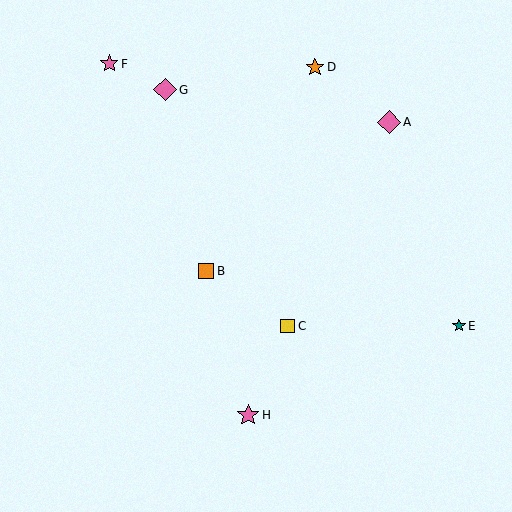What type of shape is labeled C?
Shape C is a yellow square.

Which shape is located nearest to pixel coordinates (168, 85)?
The pink diamond (labeled G) at (165, 90) is nearest to that location.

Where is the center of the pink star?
The center of the pink star is at (109, 64).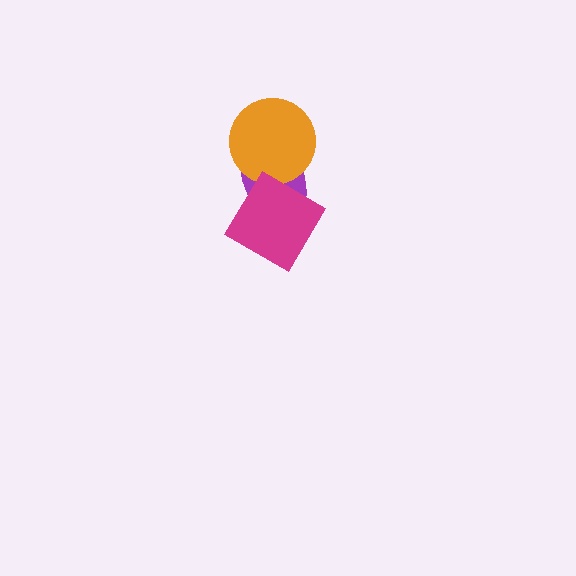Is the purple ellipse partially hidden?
Yes, it is partially covered by another shape.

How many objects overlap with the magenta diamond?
1 object overlaps with the magenta diamond.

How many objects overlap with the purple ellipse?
2 objects overlap with the purple ellipse.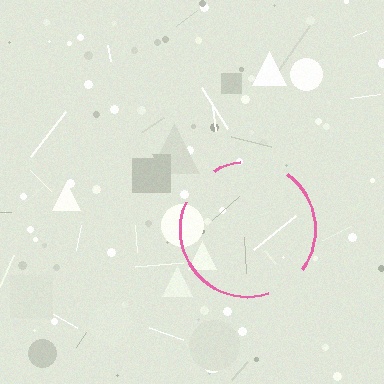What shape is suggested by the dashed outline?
The dashed outline suggests a circle.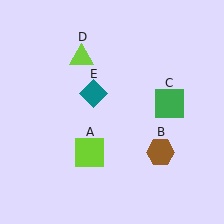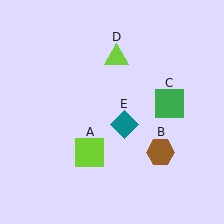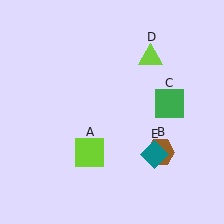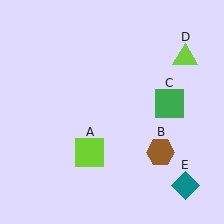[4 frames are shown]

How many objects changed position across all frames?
2 objects changed position: lime triangle (object D), teal diamond (object E).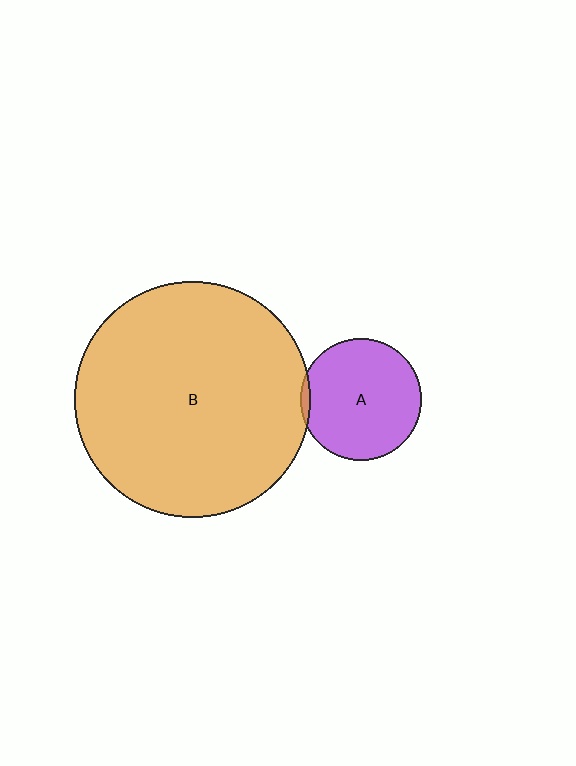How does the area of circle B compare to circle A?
Approximately 3.8 times.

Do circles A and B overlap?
Yes.